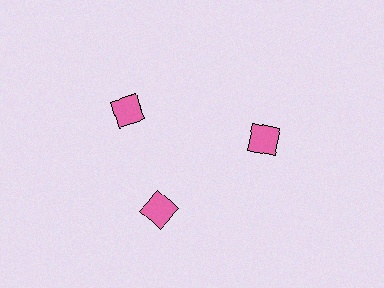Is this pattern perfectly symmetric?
No. The 3 pink squares are arranged in a ring, but one element near the 11 o'clock position is rotated out of alignment along the ring, breaking the 3-fold rotational symmetry.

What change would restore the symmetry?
The symmetry would be restored by rotating it back into even spacing with its neighbors so that all 3 squares sit at equal angles and equal distance from the center.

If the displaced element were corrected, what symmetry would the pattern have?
It would have 3-fold rotational symmetry — the pattern would map onto itself every 120 degrees.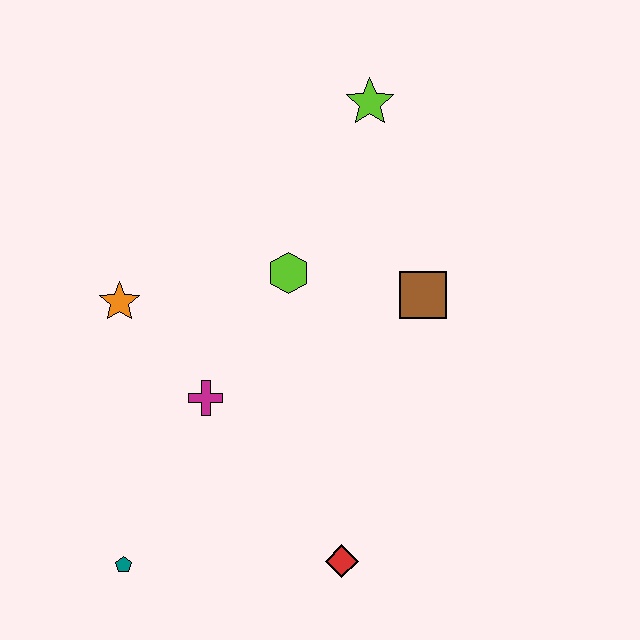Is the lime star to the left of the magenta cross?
No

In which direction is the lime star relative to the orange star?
The lime star is to the right of the orange star.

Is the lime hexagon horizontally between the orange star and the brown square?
Yes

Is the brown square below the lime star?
Yes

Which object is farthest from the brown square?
The teal pentagon is farthest from the brown square.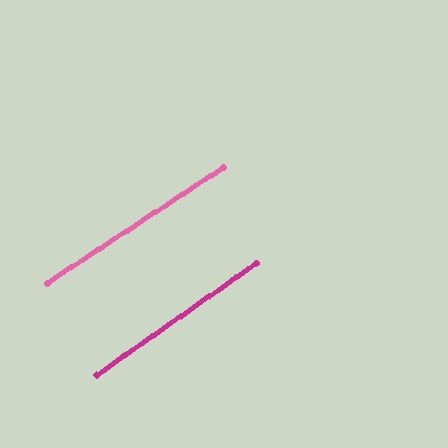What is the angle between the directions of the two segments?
Approximately 2 degrees.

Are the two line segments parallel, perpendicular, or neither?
Parallel — their directions differ by only 1.5°.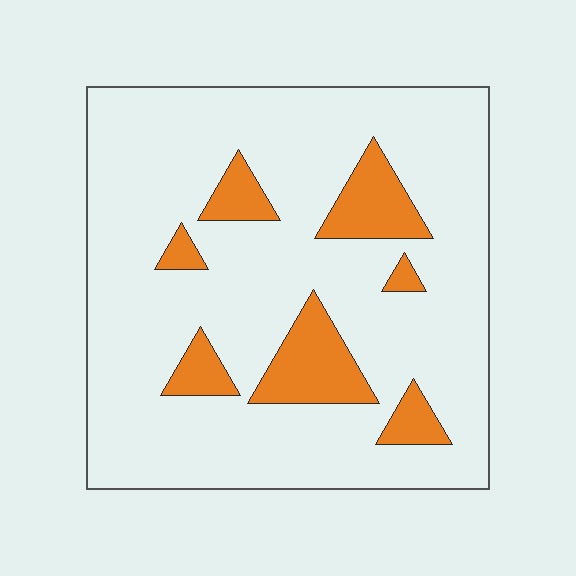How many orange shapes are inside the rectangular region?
7.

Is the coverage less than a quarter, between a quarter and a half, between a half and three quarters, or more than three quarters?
Less than a quarter.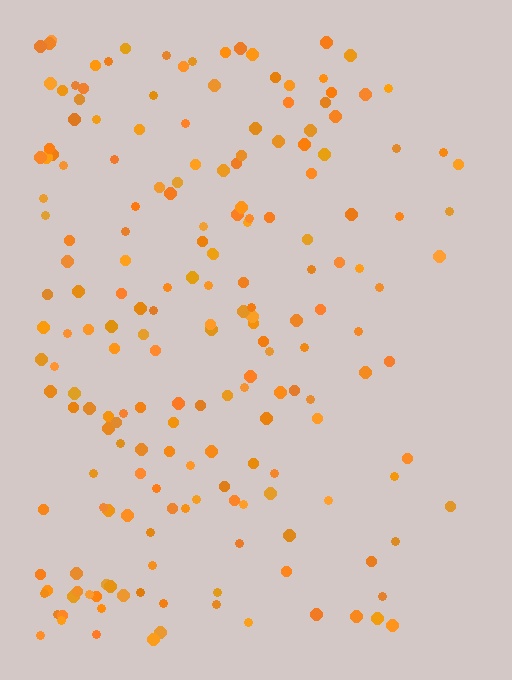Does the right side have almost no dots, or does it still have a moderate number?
Still a moderate number, just noticeably fewer than the left.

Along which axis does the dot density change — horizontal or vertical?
Horizontal.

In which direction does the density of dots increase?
From right to left, with the left side densest.